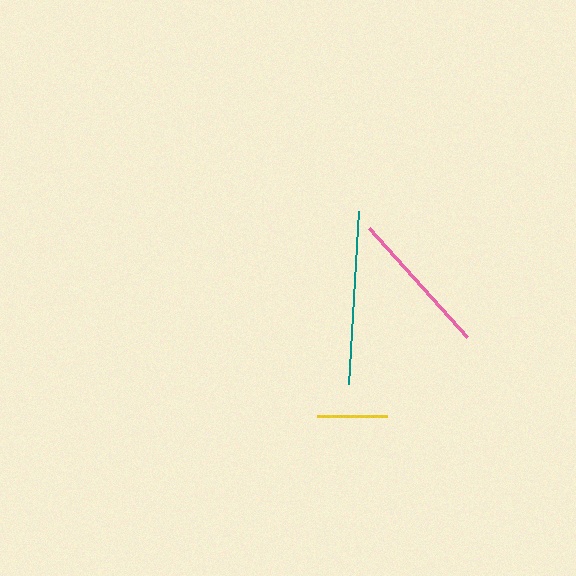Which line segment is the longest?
The teal line is the longest at approximately 173 pixels.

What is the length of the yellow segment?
The yellow segment is approximately 71 pixels long.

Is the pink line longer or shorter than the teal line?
The teal line is longer than the pink line.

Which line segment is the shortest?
The yellow line is the shortest at approximately 71 pixels.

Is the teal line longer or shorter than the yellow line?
The teal line is longer than the yellow line.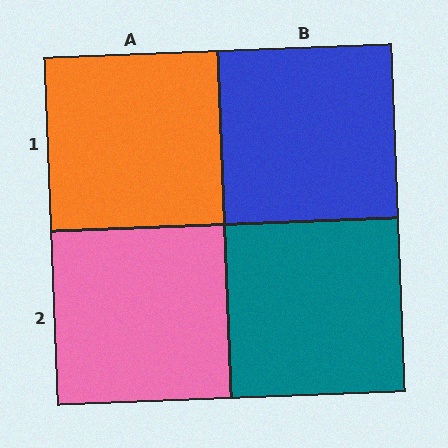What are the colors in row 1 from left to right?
Orange, blue.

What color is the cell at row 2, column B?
Teal.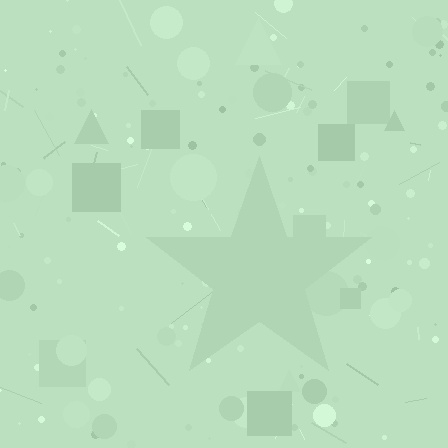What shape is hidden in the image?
A star is hidden in the image.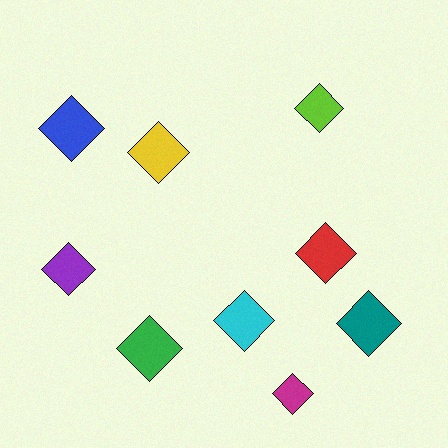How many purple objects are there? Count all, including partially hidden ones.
There is 1 purple object.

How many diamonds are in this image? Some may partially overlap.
There are 9 diamonds.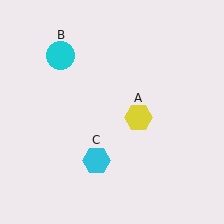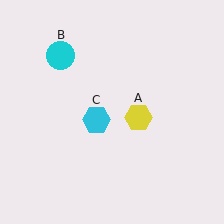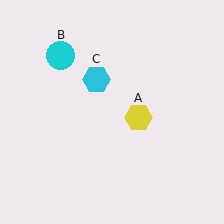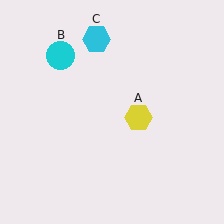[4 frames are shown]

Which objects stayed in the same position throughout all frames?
Yellow hexagon (object A) and cyan circle (object B) remained stationary.